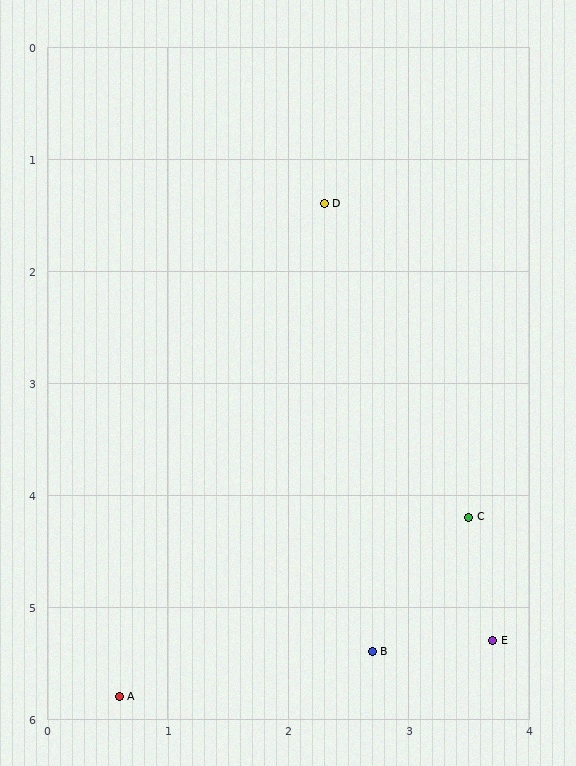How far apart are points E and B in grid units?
Points E and B are about 1.0 grid units apart.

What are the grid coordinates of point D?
Point D is at approximately (2.3, 1.4).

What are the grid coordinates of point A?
Point A is at approximately (0.6, 5.8).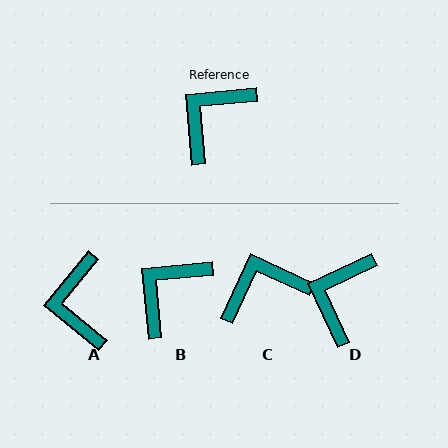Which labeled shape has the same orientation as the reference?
B.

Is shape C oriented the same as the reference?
No, it is off by about 30 degrees.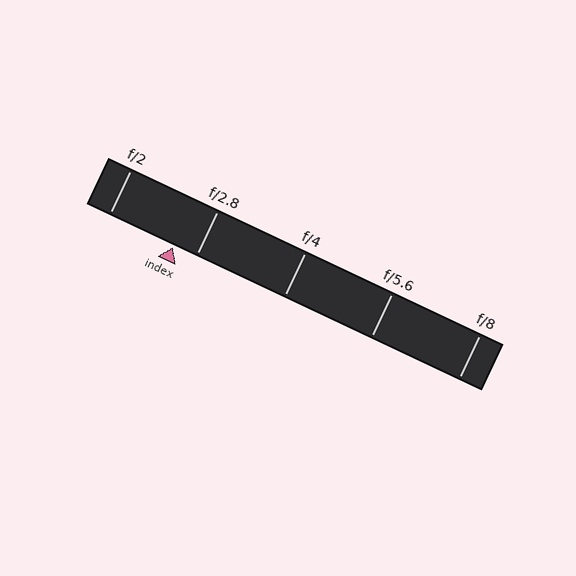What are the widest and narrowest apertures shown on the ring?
The widest aperture shown is f/2 and the narrowest is f/8.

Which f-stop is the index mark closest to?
The index mark is closest to f/2.8.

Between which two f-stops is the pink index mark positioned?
The index mark is between f/2 and f/2.8.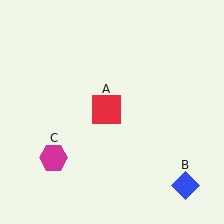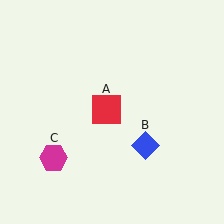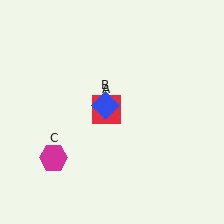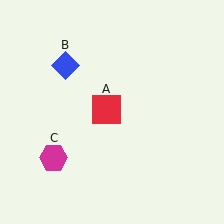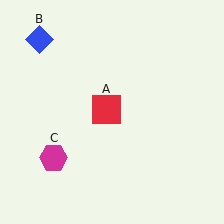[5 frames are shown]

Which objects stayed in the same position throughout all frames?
Red square (object A) and magenta hexagon (object C) remained stationary.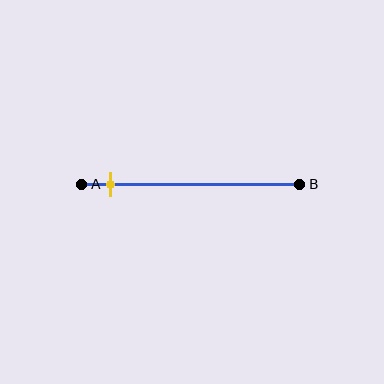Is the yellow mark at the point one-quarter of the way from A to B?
No, the mark is at about 15% from A, not at the 25% one-quarter point.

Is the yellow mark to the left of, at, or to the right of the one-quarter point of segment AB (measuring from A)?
The yellow mark is to the left of the one-quarter point of segment AB.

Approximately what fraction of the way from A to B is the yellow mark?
The yellow mark is approximately 15% of the way from A to B.